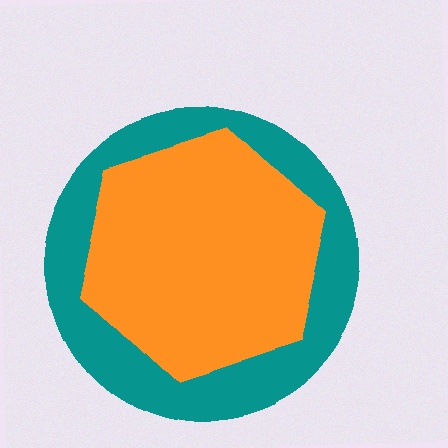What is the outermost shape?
The teal circle.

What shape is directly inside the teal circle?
The orange hexagon.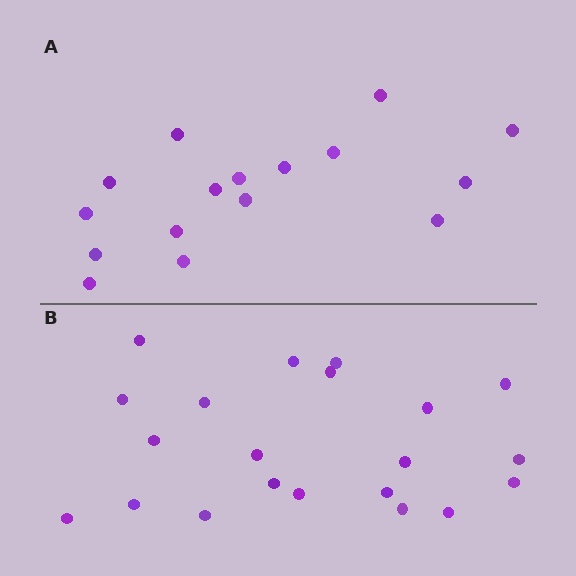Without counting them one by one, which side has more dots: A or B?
Region B (the bottom region) has more dots.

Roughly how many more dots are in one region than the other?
Region B has about 5 more dots than region A.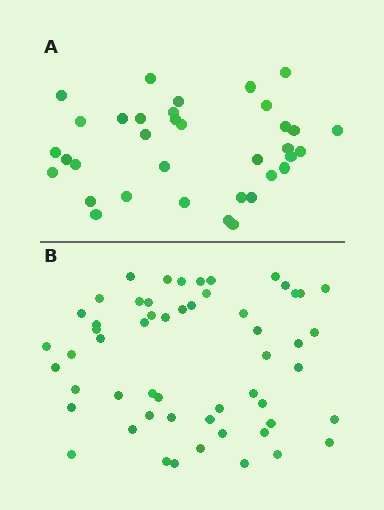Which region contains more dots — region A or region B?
Region B (the bottom region) has more dots.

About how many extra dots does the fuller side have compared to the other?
Region B has approximately 20 more dots than region A.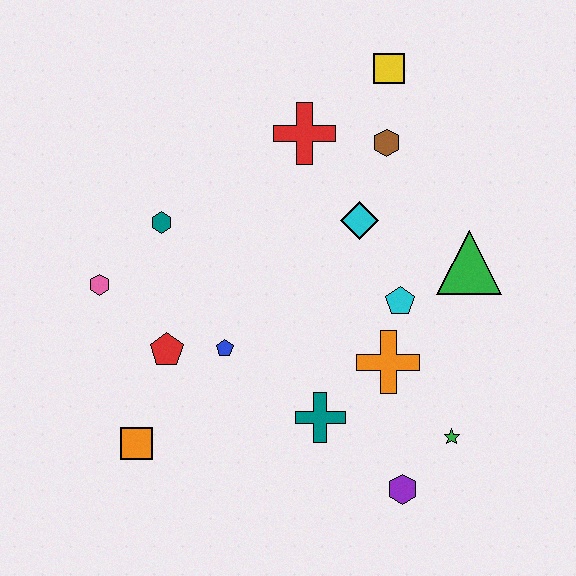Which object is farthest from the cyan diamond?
The orange square is farthest from the cyan diamond.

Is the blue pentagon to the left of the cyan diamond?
Yes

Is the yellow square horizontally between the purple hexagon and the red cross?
Yes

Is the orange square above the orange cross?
No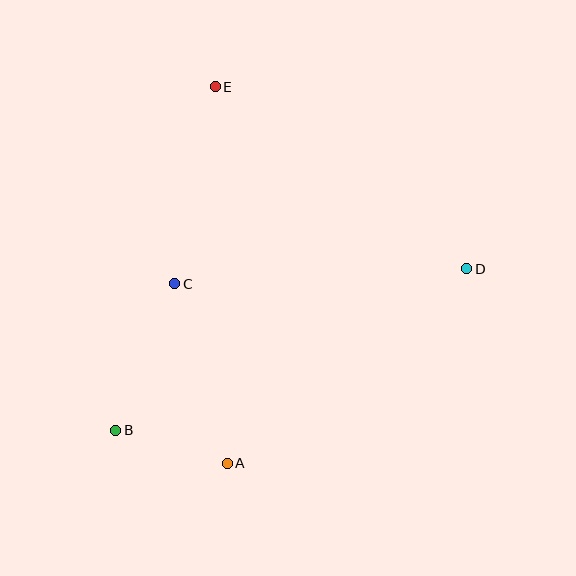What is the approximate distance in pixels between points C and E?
The distance between C and E is approximately 201 pixels.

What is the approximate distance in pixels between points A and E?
The distance between A and E is approximately 377 pixels.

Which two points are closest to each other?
Points A and B are closest to each other.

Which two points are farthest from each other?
Points B and D are farthest from each other.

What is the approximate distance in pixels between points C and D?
The distance between C and D is approximately 292 pixels.